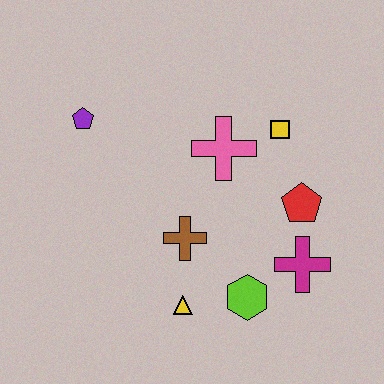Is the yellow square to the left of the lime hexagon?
No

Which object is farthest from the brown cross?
The purple pentagon is farthest from the brown cross.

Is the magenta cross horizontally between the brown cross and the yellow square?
No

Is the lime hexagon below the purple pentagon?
Yes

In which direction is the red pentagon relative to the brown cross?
The red pentagon is to the right of the brown cross.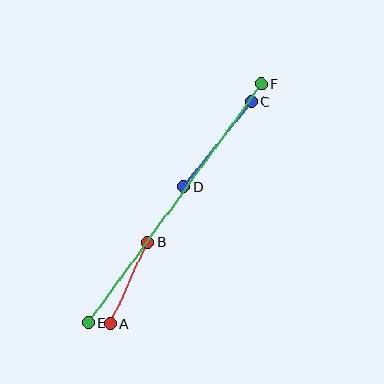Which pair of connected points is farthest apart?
Points E and F are farthest apart.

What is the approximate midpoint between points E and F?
The midpoint is at approximately (175, 203) pixels.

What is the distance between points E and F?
The distance is approximately 296 pixels.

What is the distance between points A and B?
The distance is approximately 89 pixels.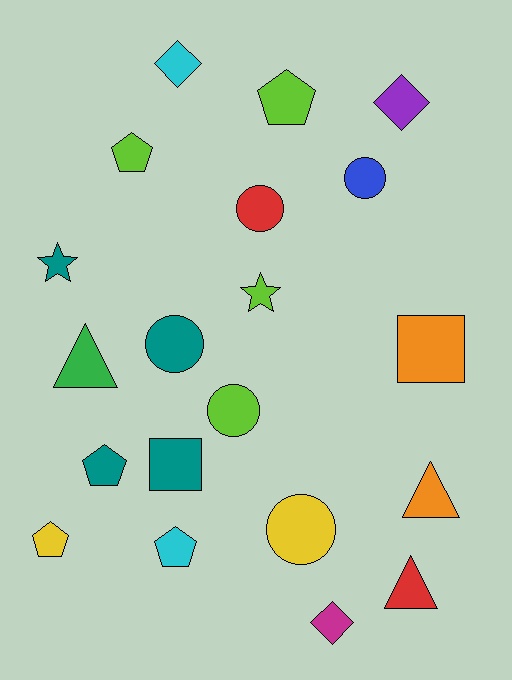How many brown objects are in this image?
There are no brown objects.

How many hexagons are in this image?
There are no hexagons.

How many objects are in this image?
There are 20 objects.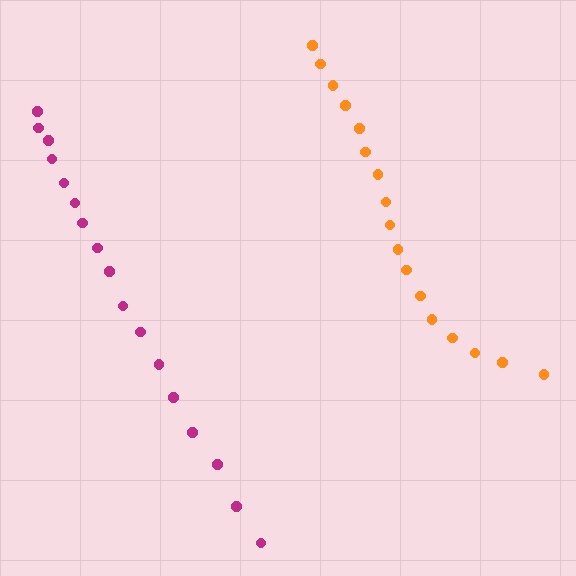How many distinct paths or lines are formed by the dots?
There are 2 distinct paths.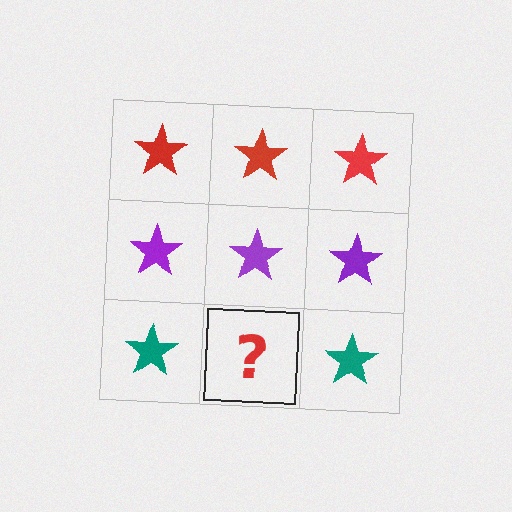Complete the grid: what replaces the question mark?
The question mark should be replaced with a teal star.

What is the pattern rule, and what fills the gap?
The rule is that each row has a consistent color. The gap should be filled with a teal star.